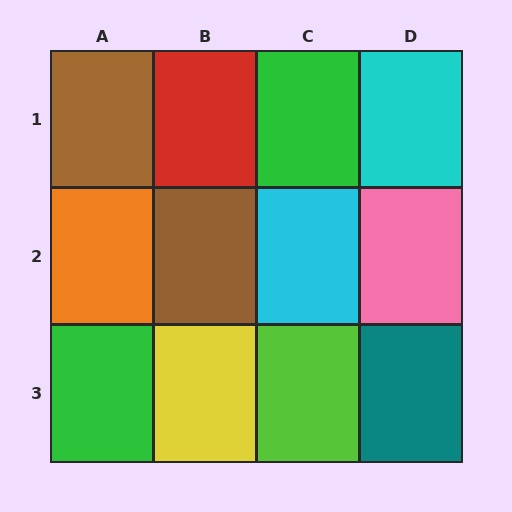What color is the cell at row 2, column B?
Brown.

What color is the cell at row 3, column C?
Lime.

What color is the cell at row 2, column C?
Cyan.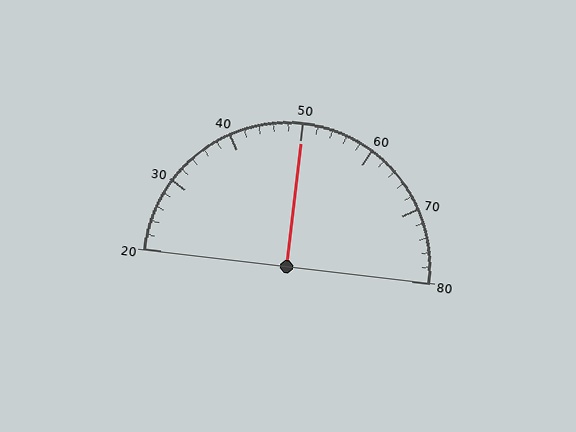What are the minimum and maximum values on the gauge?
The gauge ranges from 20 to 80.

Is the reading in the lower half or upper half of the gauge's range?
The reading is in the upper half of the range (20 to 80).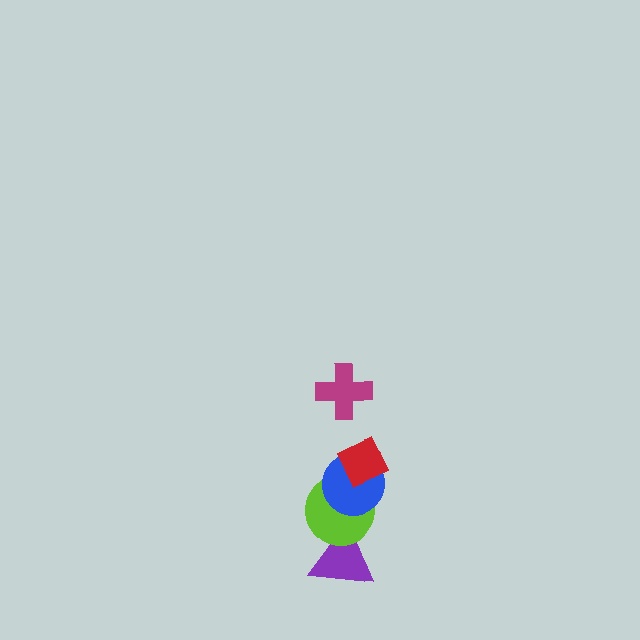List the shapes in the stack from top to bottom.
From top to bottom: the magenta cross, the red diamond, the blue circle, the lime circle, the purple triangle.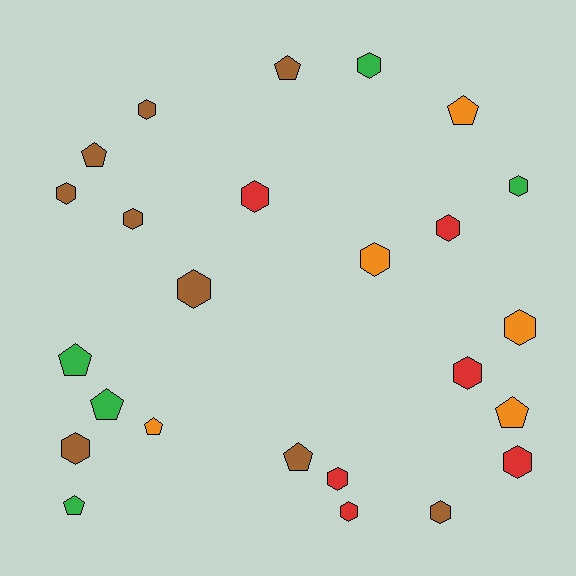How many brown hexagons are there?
There are 6 brown hexagons.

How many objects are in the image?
There are 25 objects.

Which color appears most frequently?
Brown, with 9 objects.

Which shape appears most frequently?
Hexagon, with 16 objects.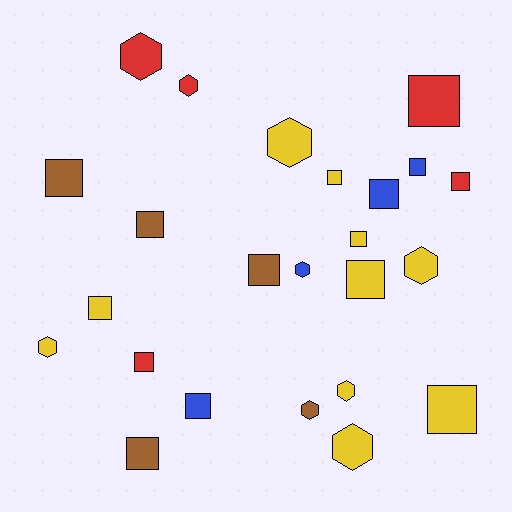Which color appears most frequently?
Yellow, with 10 objects.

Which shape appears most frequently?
Square, with 15 objects.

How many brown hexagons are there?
There is 1 brown hexagon.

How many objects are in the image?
There are 24 objects.